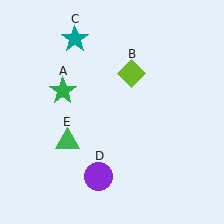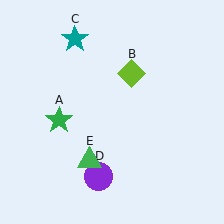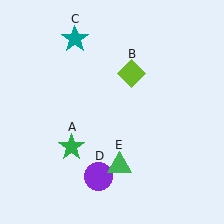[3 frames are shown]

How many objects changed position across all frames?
2 objects changed position: green star (object A), green triangle (object E).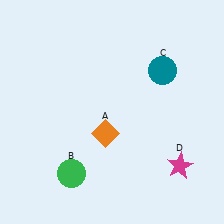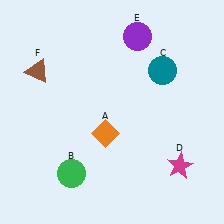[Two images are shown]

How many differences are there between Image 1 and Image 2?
There are 2 differences between the two images.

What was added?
A purple circle (E), a brown triangle (F) were added in Image 2.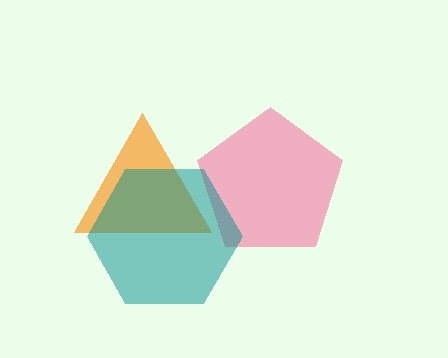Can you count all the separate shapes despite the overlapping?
Yes, there are 3 separate shapes.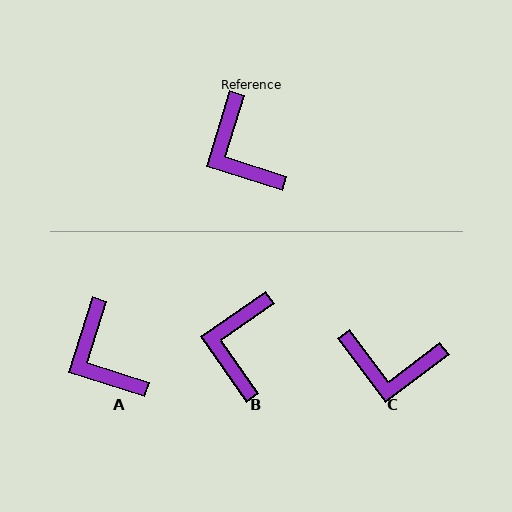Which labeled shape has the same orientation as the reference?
A.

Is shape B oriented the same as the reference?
No, it is off by about 38 degrees.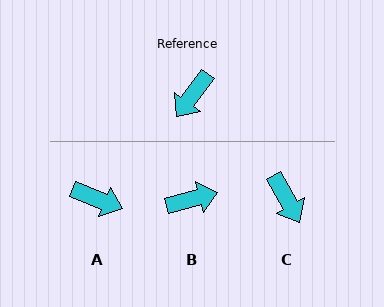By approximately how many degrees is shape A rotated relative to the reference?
Approximately 105 degrees counter-clockwise.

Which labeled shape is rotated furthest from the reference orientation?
B, about 141 degrees away.